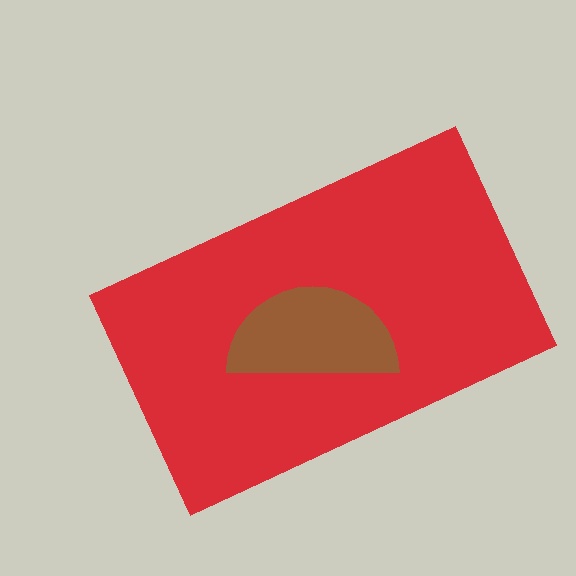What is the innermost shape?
The brown semicircle.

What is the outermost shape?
The red rectangle.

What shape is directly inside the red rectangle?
The brown semicircle.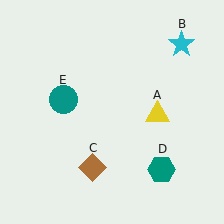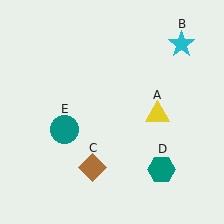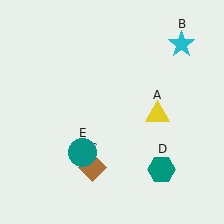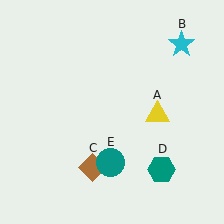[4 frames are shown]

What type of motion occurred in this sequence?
The teal circle (object E) rotated counterclockwise around the center of the scene.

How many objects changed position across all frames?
1 object changed position: teal circle (object E).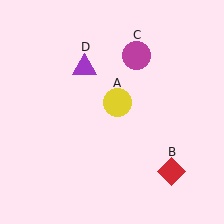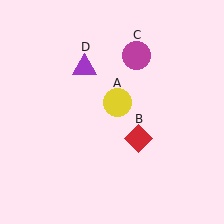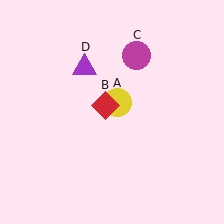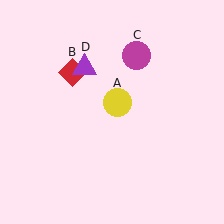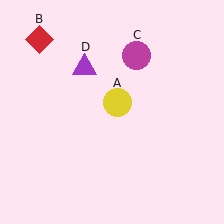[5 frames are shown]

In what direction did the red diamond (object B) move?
The red diamond (object B) moved up and to the left.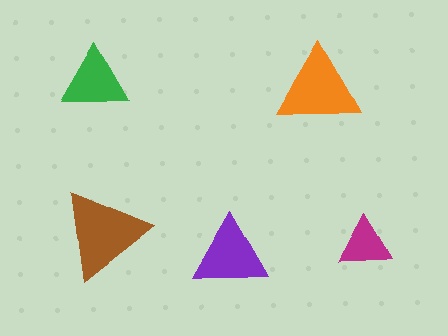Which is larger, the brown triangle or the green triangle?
The brown one.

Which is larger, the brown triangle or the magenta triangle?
The brown one.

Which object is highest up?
The green triangle is topmost.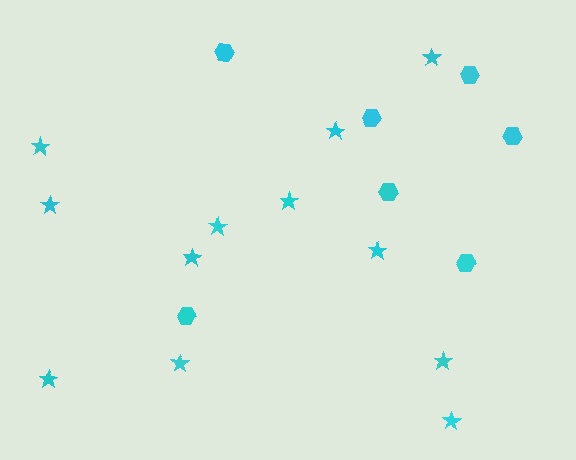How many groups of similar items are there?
There are 2 groups: one group of stars (12) and one group of hexagons (7).